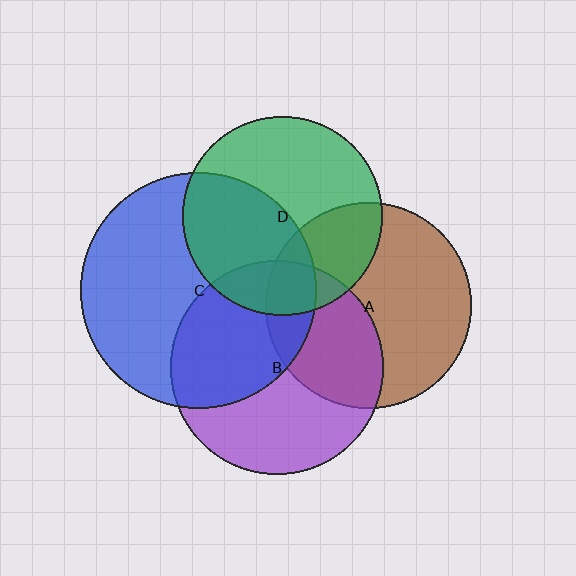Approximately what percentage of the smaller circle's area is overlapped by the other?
Approximately 30%.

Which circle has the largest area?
Circle C (blue).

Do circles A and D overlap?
Yes.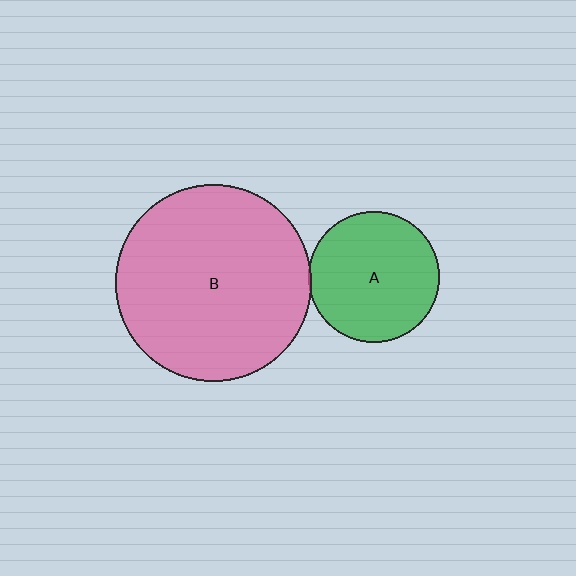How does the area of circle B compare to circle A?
Approximately 2.3 times.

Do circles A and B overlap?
Yes.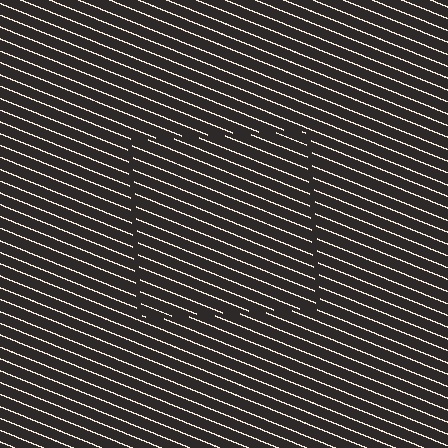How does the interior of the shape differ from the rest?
The interior of the shape contains the same grating, shifted by half a period — the contour is defined by the phase discontinuity where line-ends from the inner and outer gratings abut.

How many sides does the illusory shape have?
4 sides — the line-ends trace a square.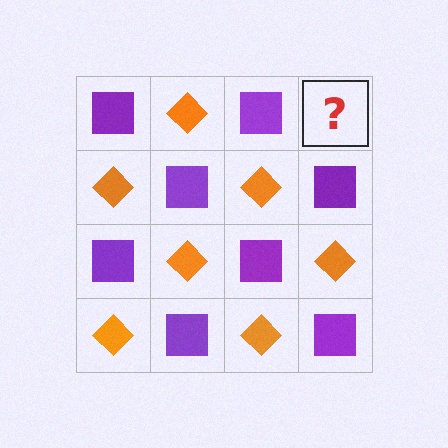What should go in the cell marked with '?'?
The missing cell should contain an orange diamond.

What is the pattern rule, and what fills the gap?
The rule is that it alternates purple square and orange diamond in a checkerboard pattern. The gap should be filled with an orange diamond.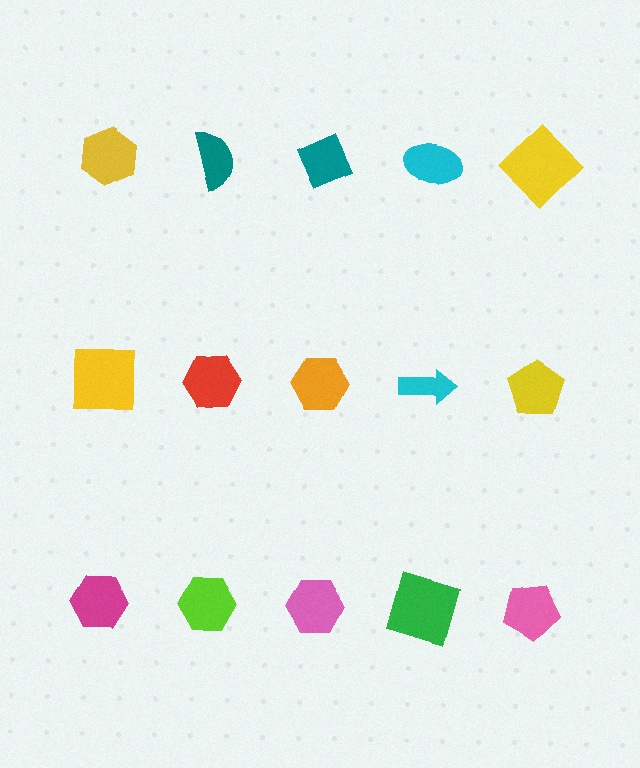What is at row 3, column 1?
A magenta hexagon.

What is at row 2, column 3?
An orange hexagon.